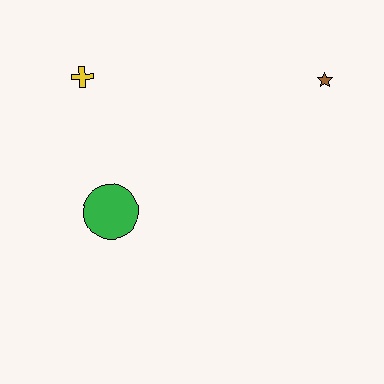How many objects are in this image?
There are 3 objects.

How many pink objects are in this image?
There are no pink objects.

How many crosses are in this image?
There is 1 cross.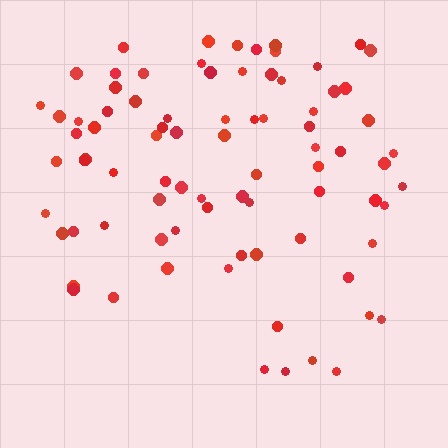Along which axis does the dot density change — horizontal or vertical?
Vertical.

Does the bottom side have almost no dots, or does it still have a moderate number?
Still a moderate number, just noticeably fewer than the top.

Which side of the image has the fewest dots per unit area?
The bottom.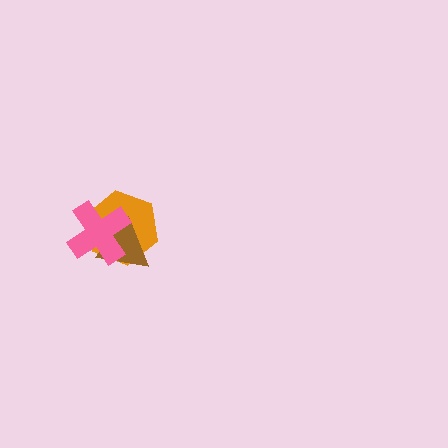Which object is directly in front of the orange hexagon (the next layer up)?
The brown triangle is directly in front of the orange hexagon.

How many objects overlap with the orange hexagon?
2 objects overlap with the orange hexagon.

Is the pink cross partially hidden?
No, no other shape covers it.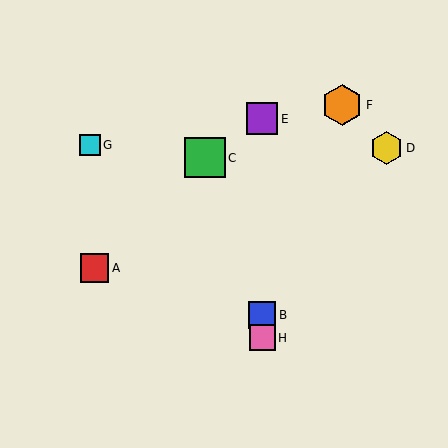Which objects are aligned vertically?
Objects B, E, H are aligned vertically.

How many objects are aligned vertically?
3 objects (B, E, H) are aligned vertically.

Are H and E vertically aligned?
Yes, both are at x≈262.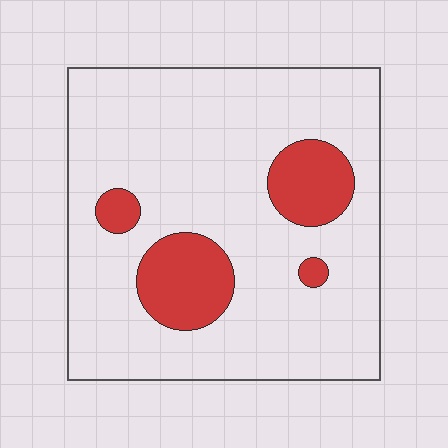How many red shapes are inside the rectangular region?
4.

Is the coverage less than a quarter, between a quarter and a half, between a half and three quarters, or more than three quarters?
Less than a quarter.